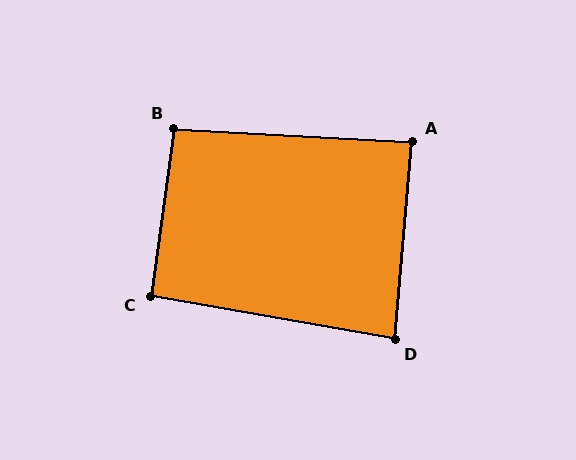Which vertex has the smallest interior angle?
D, at approximately 85 degrees.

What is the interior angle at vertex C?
Approximately 92 degrees (approximately right).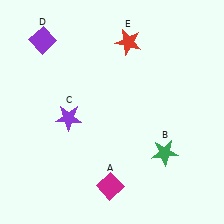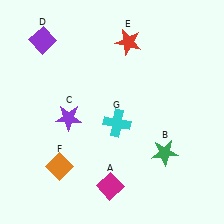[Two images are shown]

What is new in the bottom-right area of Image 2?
A cyan cross (G) was added in the bottom-right area of Image 2.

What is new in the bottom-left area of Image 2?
An orange diamond (F) was added in the bottom-left area of Image 2.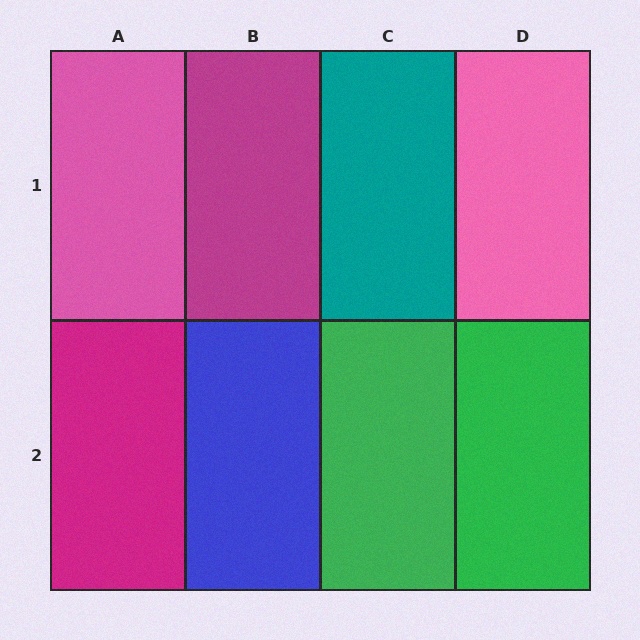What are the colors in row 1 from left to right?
Pink, magenta, teal, pink.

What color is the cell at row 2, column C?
Green.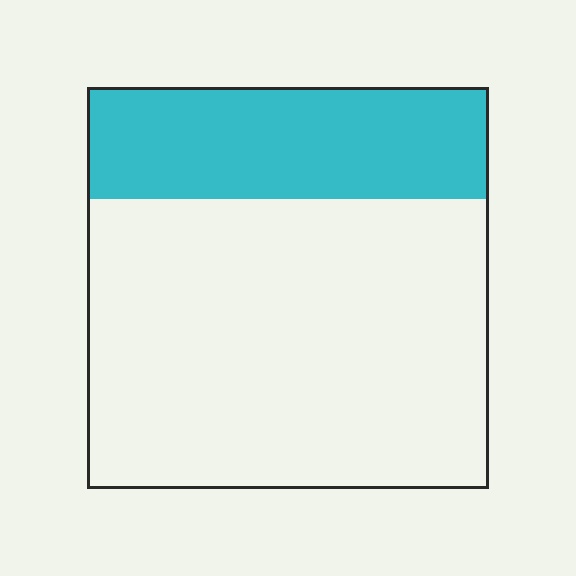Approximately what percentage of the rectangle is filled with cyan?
Approximately 30%.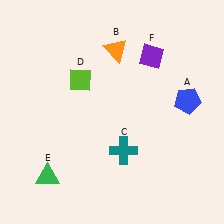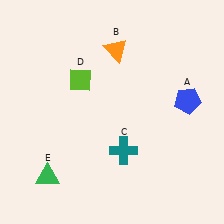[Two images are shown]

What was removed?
The purple diamond (F) was removed in Image 2.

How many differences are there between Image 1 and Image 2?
There is 1 difference between the two images.